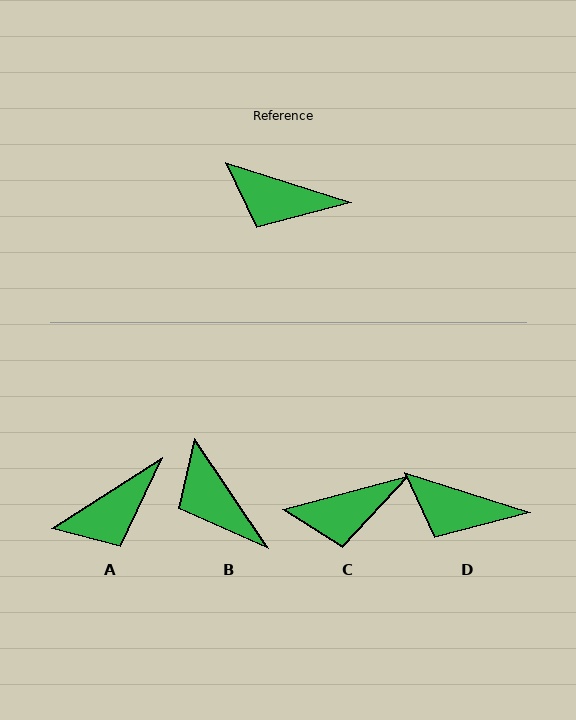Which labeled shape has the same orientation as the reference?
D.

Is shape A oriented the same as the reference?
No, it is off by about 50 degrees.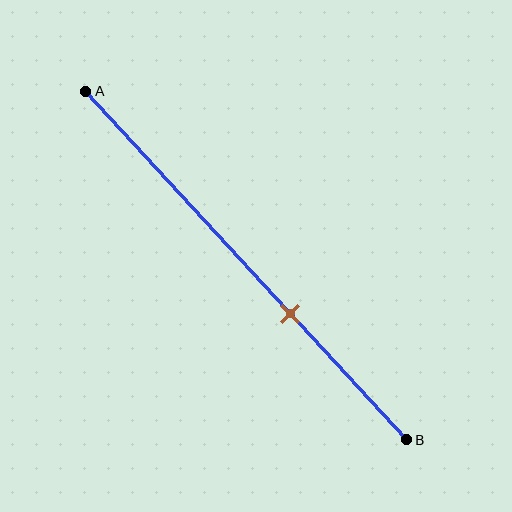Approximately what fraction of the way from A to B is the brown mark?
The brown mark is approximately 65% of the way from A to B.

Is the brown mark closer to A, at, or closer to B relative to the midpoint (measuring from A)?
The brown mark is closer to point B than the midpoint of segment AB.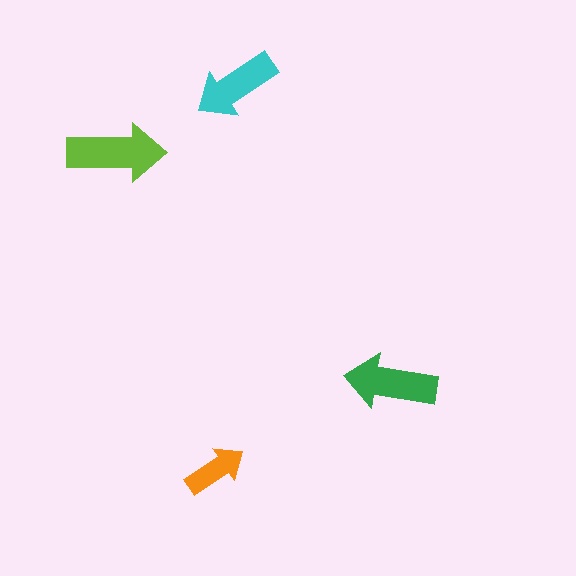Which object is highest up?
The cyan arrow is topmost.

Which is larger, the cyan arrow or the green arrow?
The green one.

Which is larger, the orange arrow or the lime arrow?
The lime one.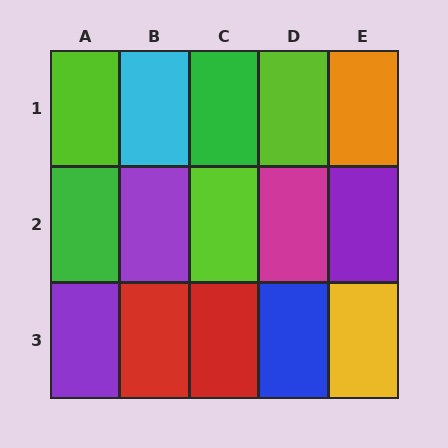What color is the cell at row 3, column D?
Blue.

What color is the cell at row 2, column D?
Magenta.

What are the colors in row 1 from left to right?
Lime, cyan, green, lime, orange.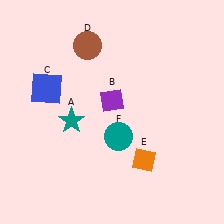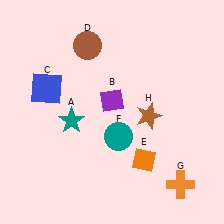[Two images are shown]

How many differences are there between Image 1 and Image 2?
There are 2 differences between the two images.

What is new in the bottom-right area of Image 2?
A brown star (H) was added in the bottom-right area of Image 2.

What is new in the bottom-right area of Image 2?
An orange cross (G) was added in the bottom-right area of Image 2.